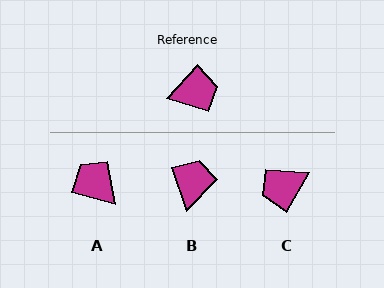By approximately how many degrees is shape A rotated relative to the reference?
Approximately 117 degrees counter-clockwise.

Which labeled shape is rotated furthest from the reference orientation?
C, about 167 degrees away.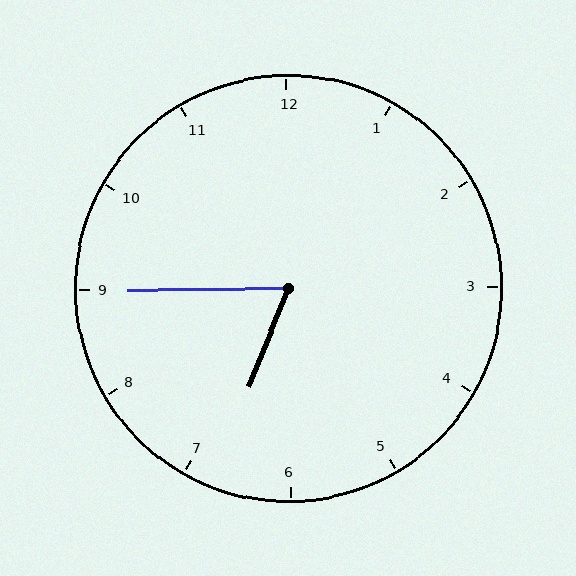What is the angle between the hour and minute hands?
Approximately 68 degrees.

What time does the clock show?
6:45.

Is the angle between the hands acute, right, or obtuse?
It is acute.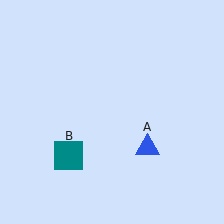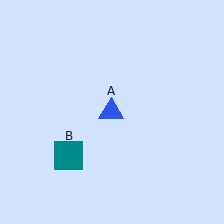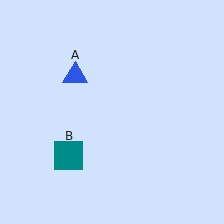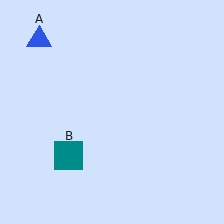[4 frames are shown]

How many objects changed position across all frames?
1 object changed position: blue triangle (object A).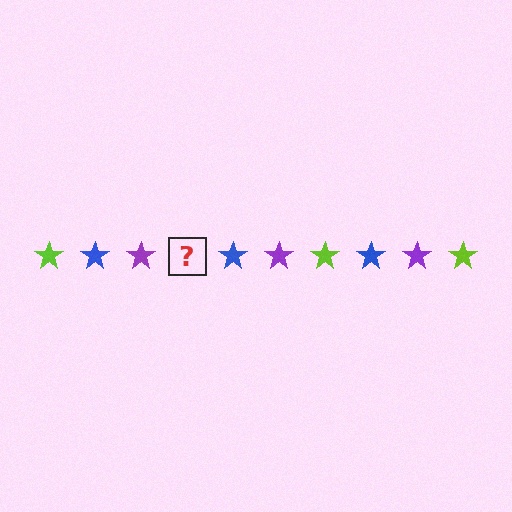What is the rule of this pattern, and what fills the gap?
The rule is that the pattern cycles through lime, blue, purple stars. The gap should be filled with a lime star.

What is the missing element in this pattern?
The missing element is a lime star.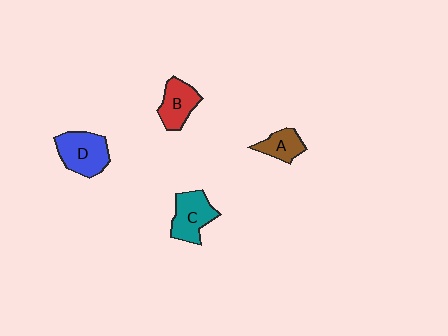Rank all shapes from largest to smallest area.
From largest to smallest: D (blue), C (teal), B (red), A (brown).